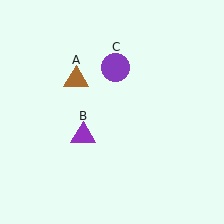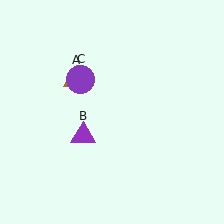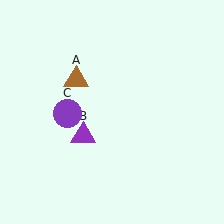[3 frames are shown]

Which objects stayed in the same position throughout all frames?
Brown triangle (object A) and purple triangle (object B) remained stationary.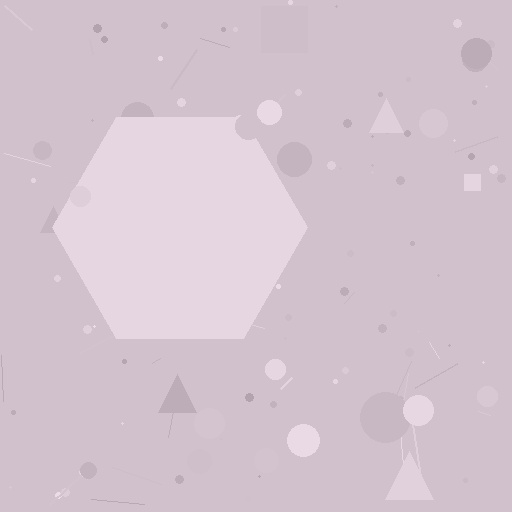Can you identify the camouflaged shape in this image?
The camouflaged shape is a hexagon.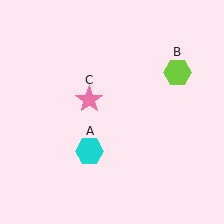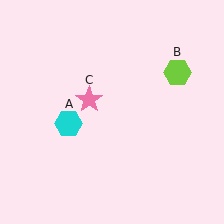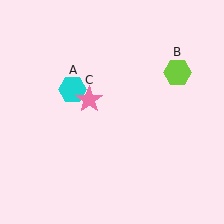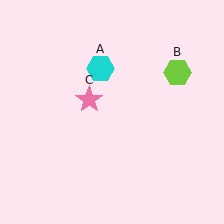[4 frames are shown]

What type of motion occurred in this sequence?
The cyan hexagon (object A) rotated clockwise around the center of the scene.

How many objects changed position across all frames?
1 object changed position: cyan hexagon (object A).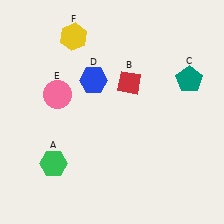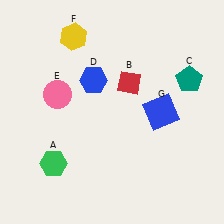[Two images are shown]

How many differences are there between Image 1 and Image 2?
There is 1 difference between the two images.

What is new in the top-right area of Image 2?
A blue square (G) was added in the top-right area of Image 2.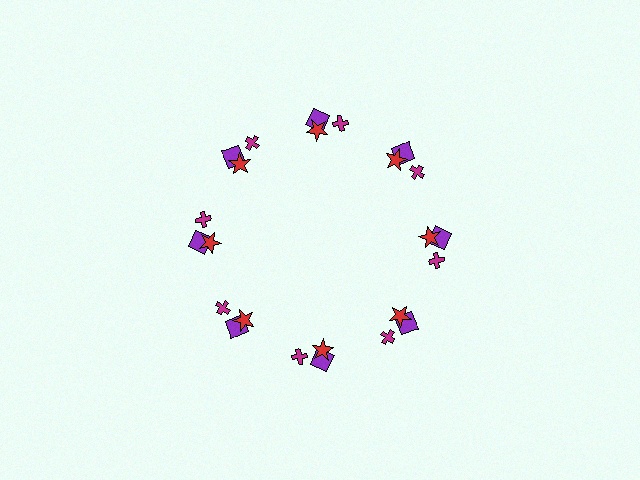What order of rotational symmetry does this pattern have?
This pattern has 8-fold rotational symmetry.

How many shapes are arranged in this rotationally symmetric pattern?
There are 24 shapes, arranged in 8 groups of 3.